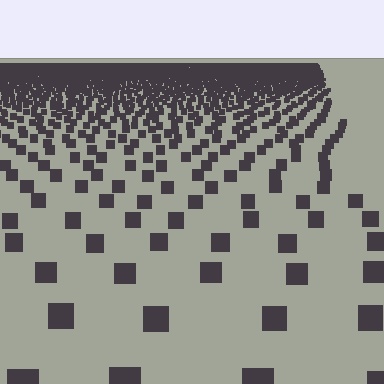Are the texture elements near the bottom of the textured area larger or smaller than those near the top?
Larger. Near the bottom, elements are closer to the viewer and appear at a bigger on-screen size.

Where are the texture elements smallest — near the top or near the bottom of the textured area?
Near the top.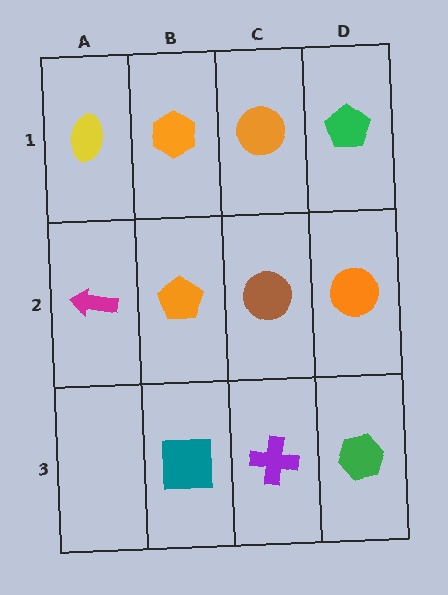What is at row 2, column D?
An orange circle.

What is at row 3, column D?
A green hexagon.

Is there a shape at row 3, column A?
No, that cell is empty.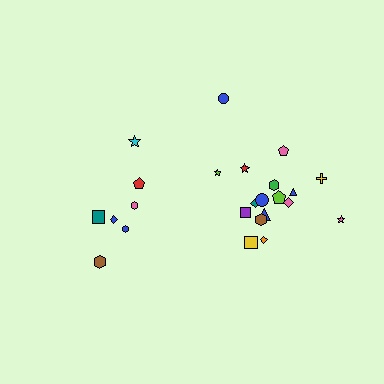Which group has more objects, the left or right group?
The right group.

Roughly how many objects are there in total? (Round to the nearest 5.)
Roughly 25 objects in total.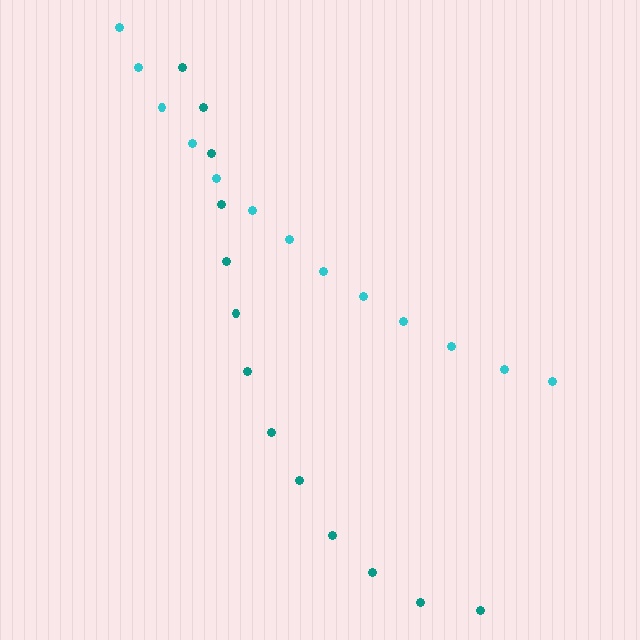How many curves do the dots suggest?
There are 2 distinct paths.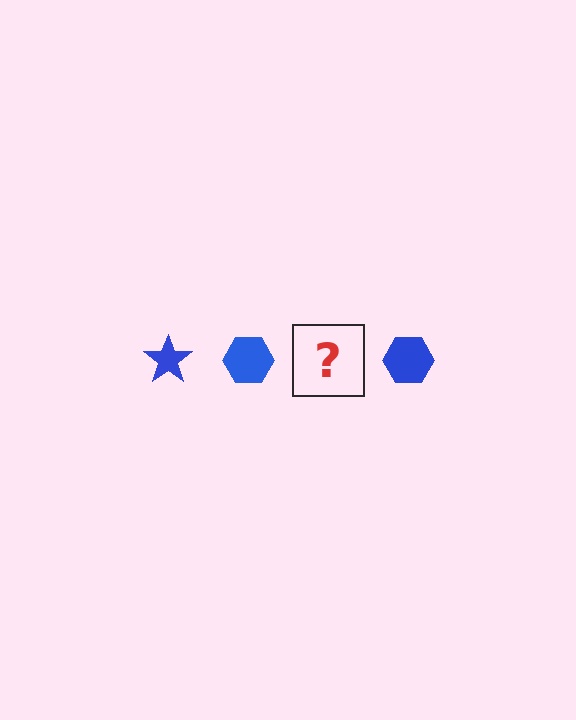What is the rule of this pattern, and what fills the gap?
The rule is that the pattern cycles through star, hexagon shapes in blue. The gap should be filled with a blue star.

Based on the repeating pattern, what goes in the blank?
The blank should be a blue star.